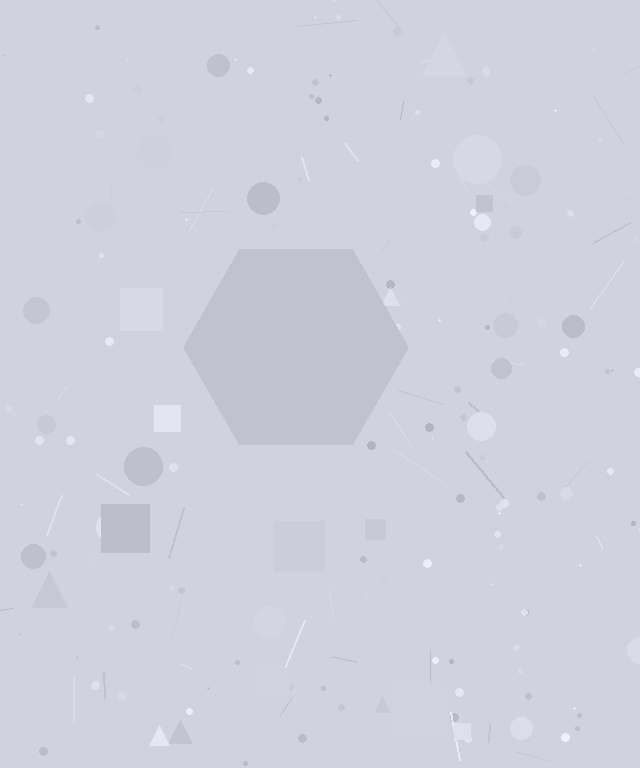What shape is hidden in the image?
A hexagon is hidden in the image.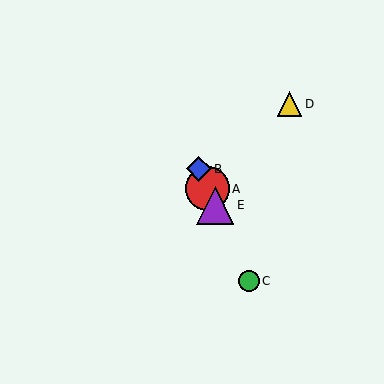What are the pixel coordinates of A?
Object A is at (208, 189).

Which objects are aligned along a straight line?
Objects A, B, C, E are aligned along a straight line.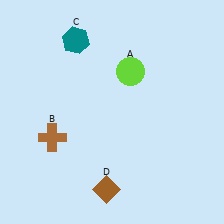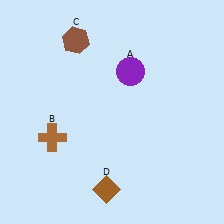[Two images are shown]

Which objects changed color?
A changed from lime to purple. C changed from teal to brown.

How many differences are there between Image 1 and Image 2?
There are 2 differences between the two images.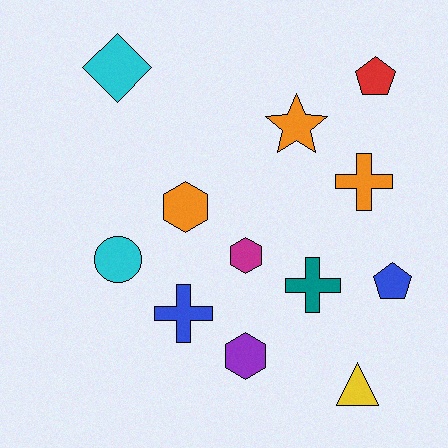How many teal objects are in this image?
There is 1 teal object.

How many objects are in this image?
There are 12 objects.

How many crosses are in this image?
There are 3 crosses.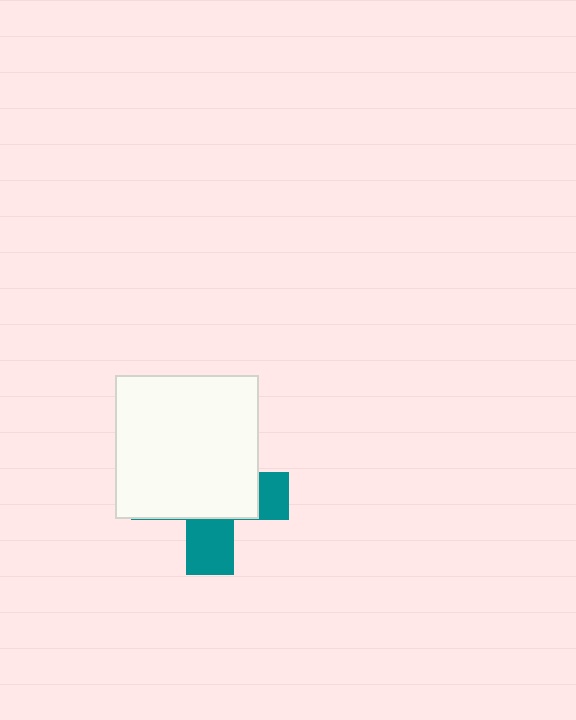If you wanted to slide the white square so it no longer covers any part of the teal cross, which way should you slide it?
Slide it up — that is the most direct way to separate the two shapes.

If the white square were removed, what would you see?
You would see the complete teal cross.